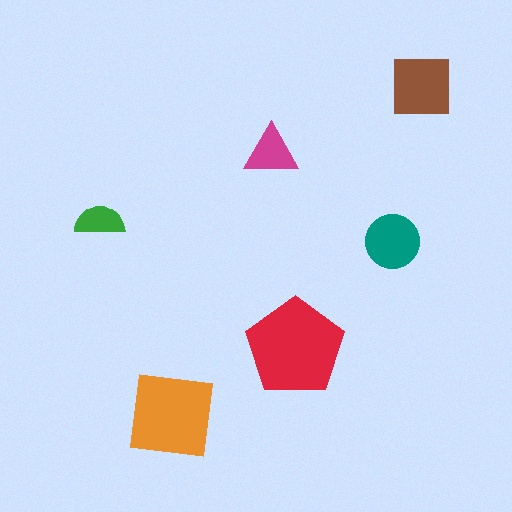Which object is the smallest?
The green semicircle.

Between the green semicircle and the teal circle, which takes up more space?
The teal circle.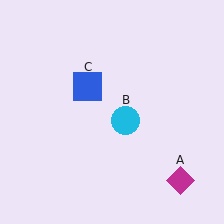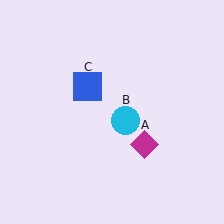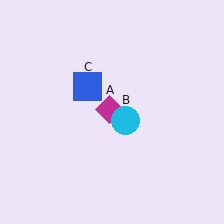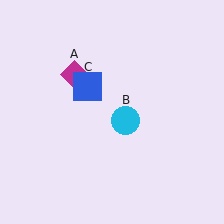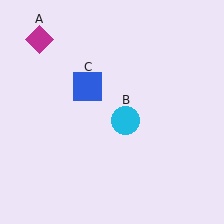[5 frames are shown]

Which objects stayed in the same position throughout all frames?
Cyan circle (object B) and blue square (object C) remained stationary.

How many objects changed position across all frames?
1 object changed position: magenta diamond (object A).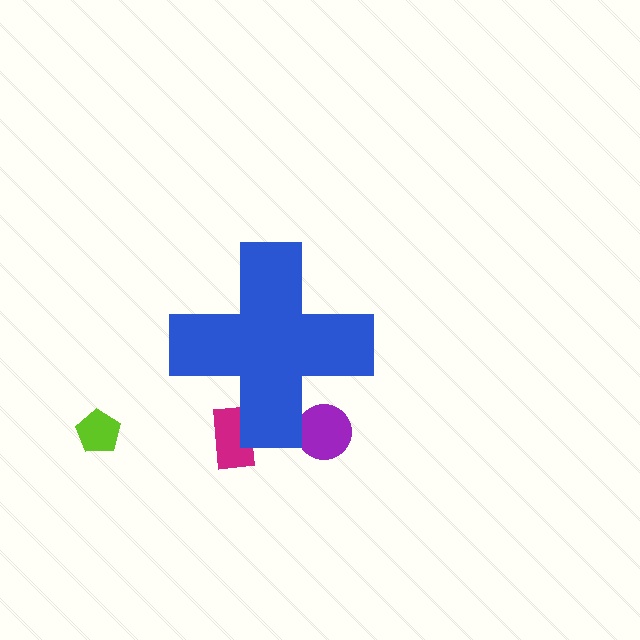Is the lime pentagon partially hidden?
No, the lime pentagon is fully visible.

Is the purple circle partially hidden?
Yes, the purple circle is partially hidden behind the blue cross.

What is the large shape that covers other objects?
A blue cross.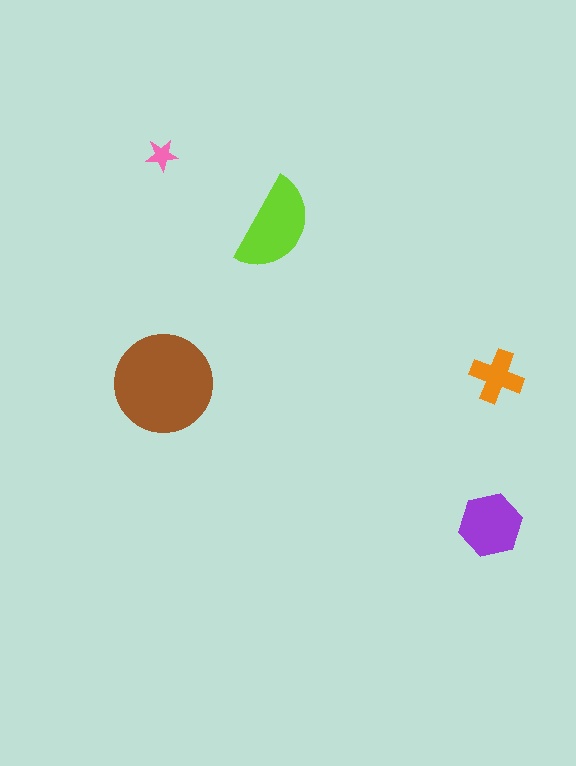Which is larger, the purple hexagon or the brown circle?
The brown circle.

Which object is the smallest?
The pink star.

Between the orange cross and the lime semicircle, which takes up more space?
The lime semicircle.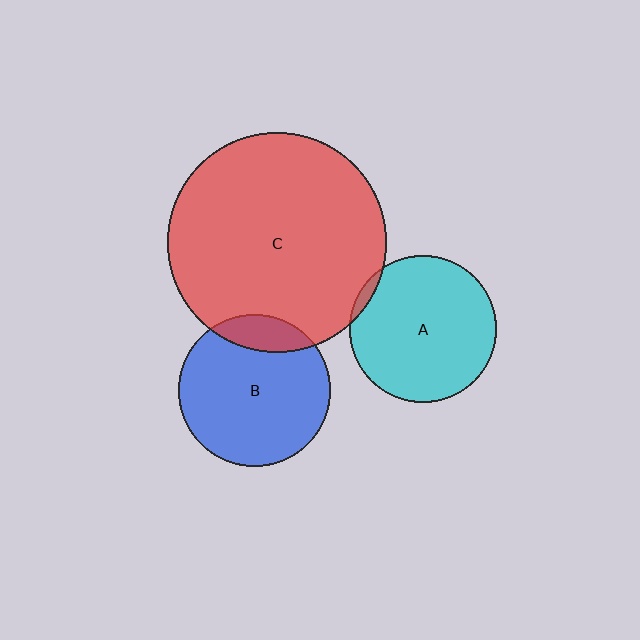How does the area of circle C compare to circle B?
Approximately 2.1 times.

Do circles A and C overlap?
Yes.